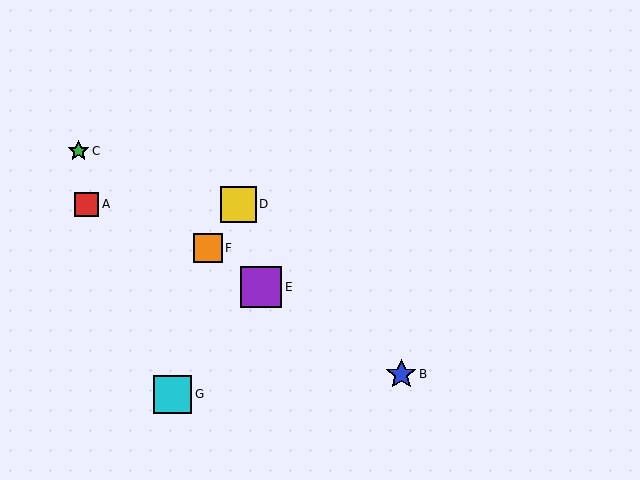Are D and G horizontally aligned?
No, D is at y≈204 and G is at y≈394.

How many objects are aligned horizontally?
2 objects (A, D) are aligned horizontally.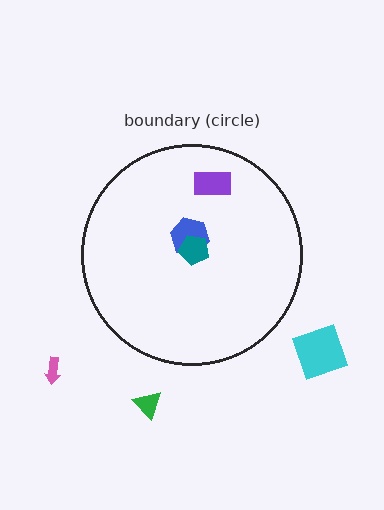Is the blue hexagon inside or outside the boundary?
Inside.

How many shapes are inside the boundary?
3 inside, 3 outside.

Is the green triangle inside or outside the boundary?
Outside.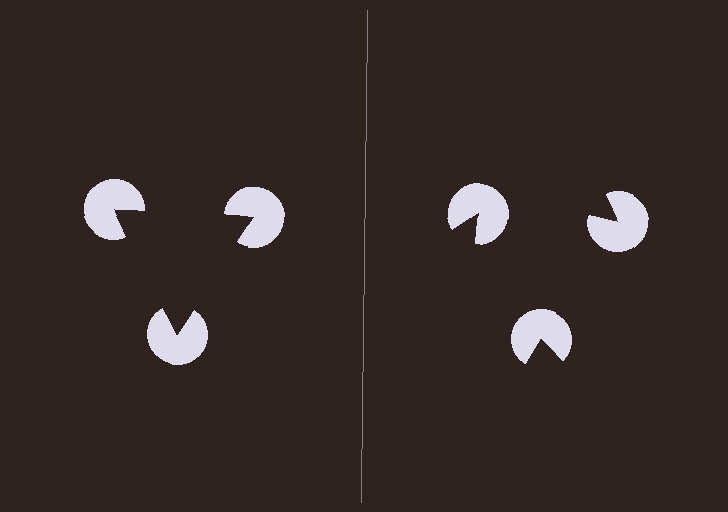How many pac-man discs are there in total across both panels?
6 — 3 on each side.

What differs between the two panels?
The pac-man discs are positioned identically on both sides; only the wedge orientations differ. On the left they align to a triangle; on the right they are misaligned.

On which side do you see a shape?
An illusory triangle appears on the left side. On the right side the wedge cuts are rotated, so no coherent shape forms.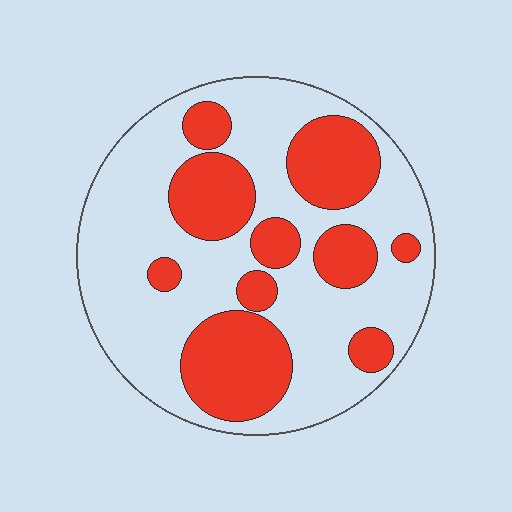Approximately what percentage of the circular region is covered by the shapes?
Approximately 35%.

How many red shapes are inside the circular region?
10.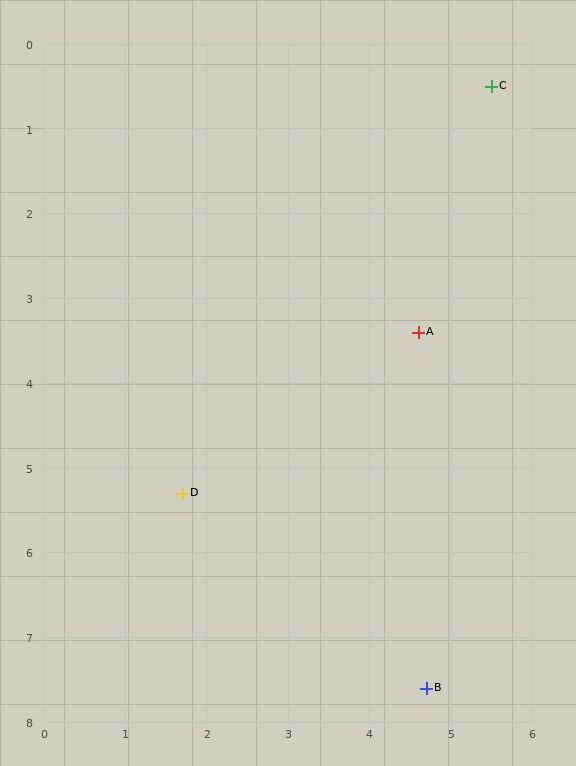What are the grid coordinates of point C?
Point C is at approximately (5.5, 0.5).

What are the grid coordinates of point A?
Point A is at approximately (4.6, 3.4).